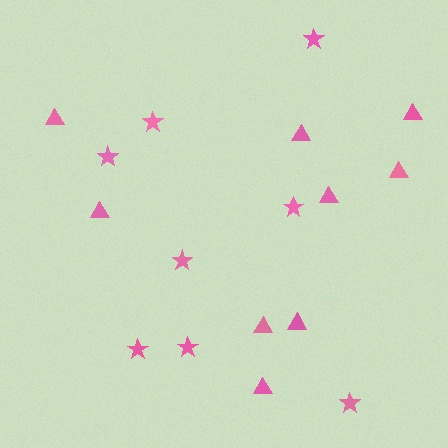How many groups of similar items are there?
There are 2 groups: one group of stars (8) and one group of triangles (9).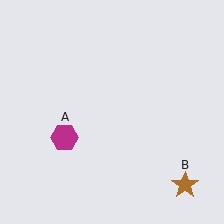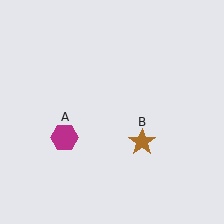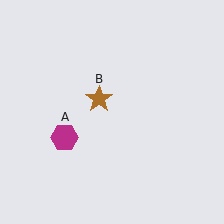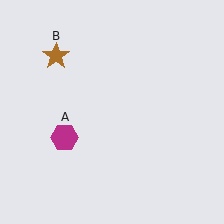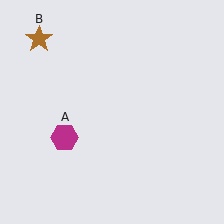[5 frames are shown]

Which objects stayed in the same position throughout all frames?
Magenta hexagon (object A) remained stationary.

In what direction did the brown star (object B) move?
The brown star (object B) moved up and to the left.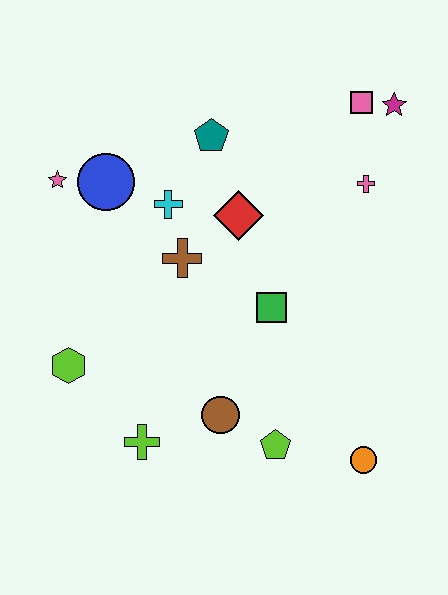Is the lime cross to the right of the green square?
No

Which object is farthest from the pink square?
The lime cross is farthest from the pink square.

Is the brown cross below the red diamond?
Yes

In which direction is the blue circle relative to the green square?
The blue circle is to the left of the green square.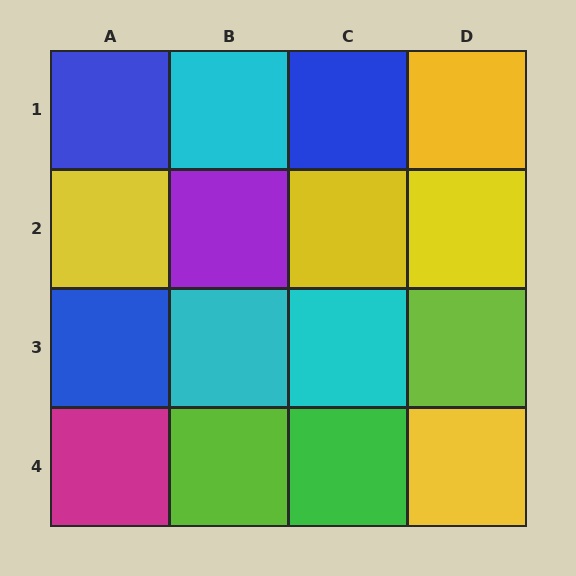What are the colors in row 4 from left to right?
Magenta, lime, green, yellow.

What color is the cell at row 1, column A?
Blue.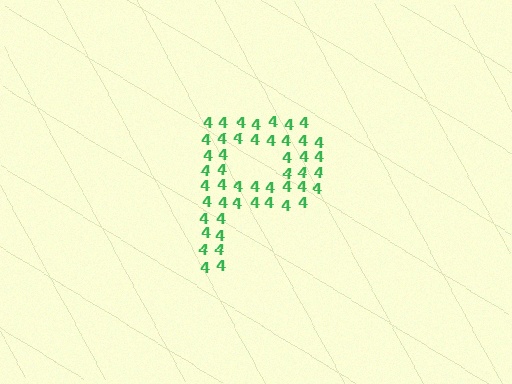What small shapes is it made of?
It is made of small digit 4's.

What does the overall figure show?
The overall figure shows the letter P.